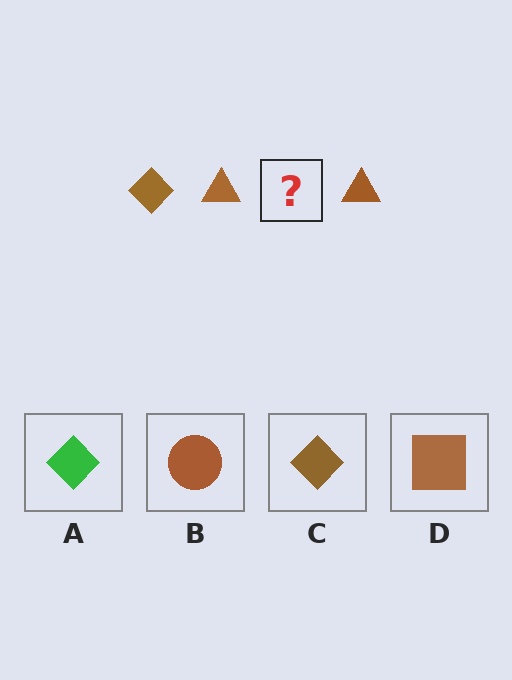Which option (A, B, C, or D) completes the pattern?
C.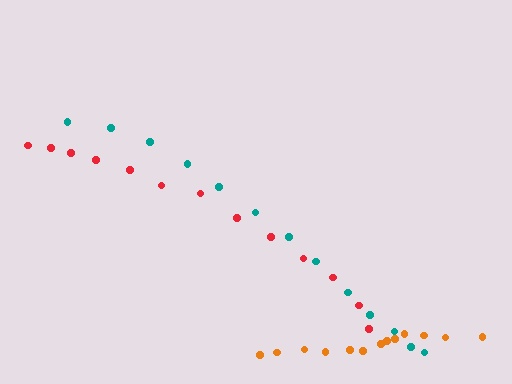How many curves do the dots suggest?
There are 3 distinct paths.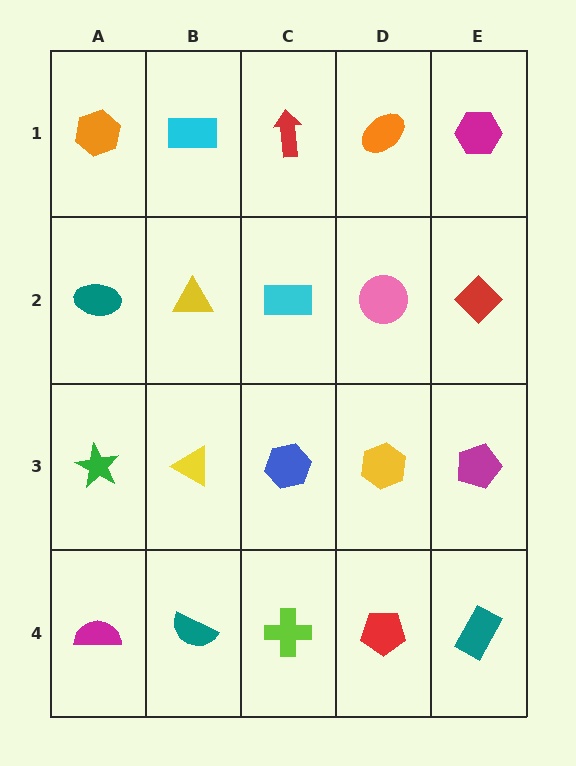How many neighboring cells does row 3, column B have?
4.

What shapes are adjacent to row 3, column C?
A cyan rectangle (row 2, column C), a lime cross (row 4, column C), a yellow triangle (row 3, column B), a yellow hexagon (row 3, column D).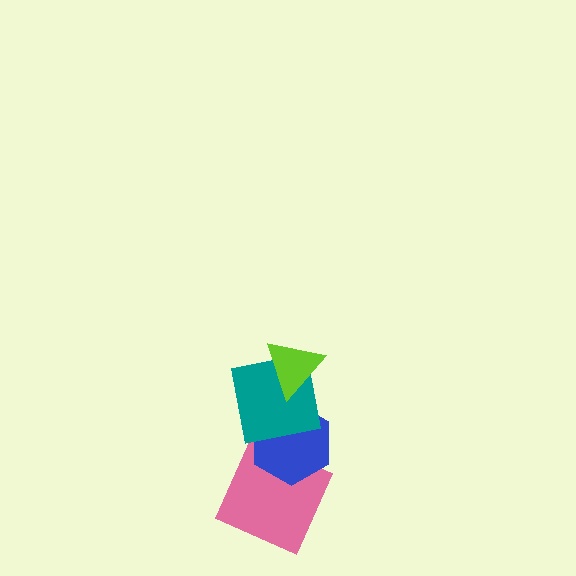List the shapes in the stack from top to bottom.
From top to bottom: the lime triangle, the teal square, the blue hexagon, the pink square.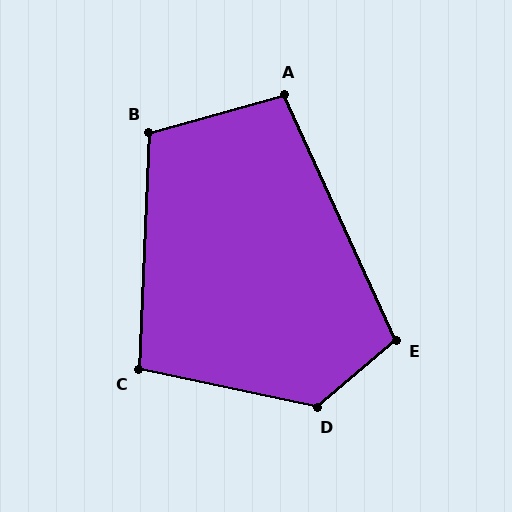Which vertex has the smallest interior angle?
A, at approximately 99 degrees.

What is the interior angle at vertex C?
Approximately 99 degrees (obtuse).